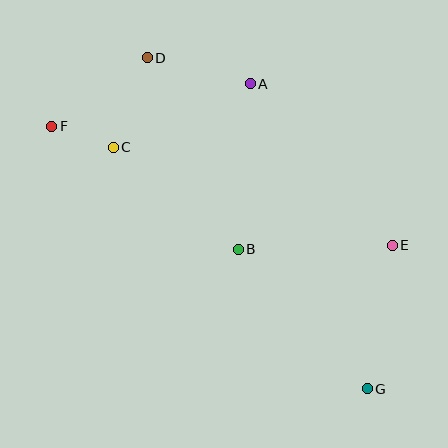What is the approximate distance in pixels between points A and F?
The distance between A and F is approximately 203 pixels.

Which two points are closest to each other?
Points C and F are closest to each other.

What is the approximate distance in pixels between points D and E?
The distance between D and E is approximately 309 pixels.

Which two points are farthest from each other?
Points F and G are farthest from each other.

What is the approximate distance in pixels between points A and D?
The distance between A and D is approximately 106 pixels.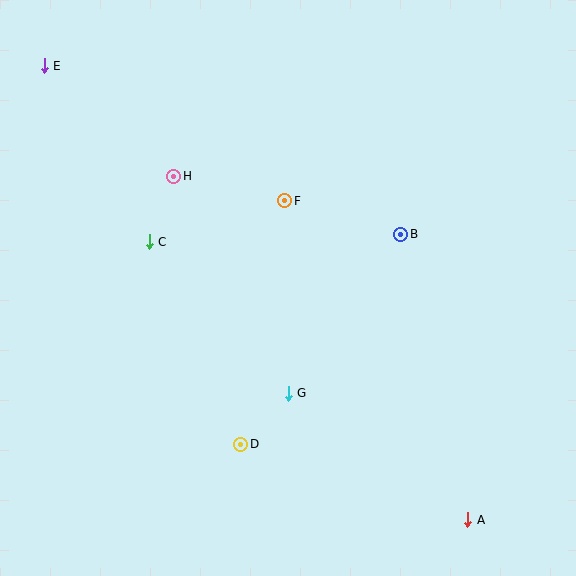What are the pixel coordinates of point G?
Point G is at (288, 393).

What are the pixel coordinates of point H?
Point H is at (174, 176).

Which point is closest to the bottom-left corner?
Point D is closest to the bottom-left corner.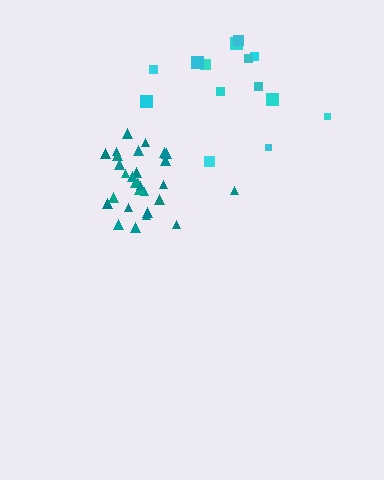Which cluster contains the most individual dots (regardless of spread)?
Teal (29).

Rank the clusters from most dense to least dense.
teal, cyan.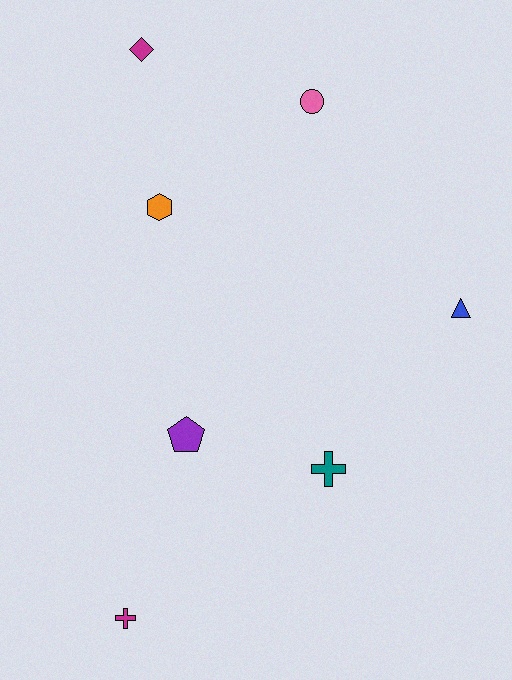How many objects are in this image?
There are 7 objects.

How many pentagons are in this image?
There is 1 pentagon.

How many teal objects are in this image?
There is 1 teal object.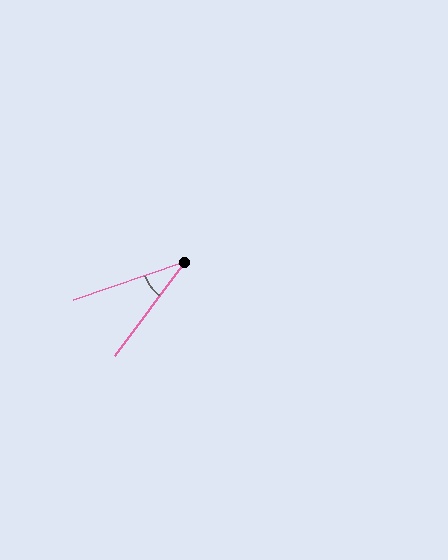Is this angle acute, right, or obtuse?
It is acute.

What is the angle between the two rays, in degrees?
Approximately 34 degrees.